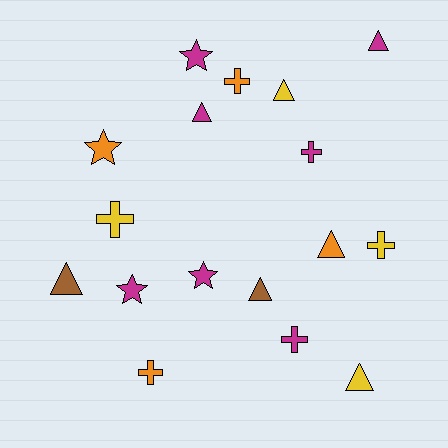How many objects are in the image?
There are 17 objects.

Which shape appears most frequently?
Triangle, with 7 objects.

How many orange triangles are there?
There is 1 orange triangle.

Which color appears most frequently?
Magenta, with 7 objects.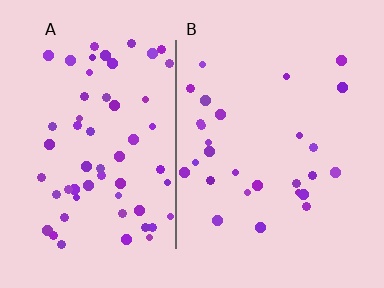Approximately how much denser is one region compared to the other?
Approximately 2.2× — region A over region B.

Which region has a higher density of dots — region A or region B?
A (the left).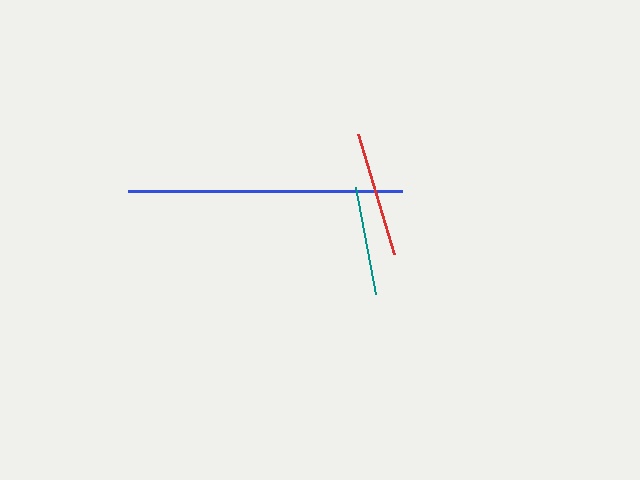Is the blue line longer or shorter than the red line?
The blue line is longer than the red line.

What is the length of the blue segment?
The blue segment is approximately 273 pixels long.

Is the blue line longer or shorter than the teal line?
The blue line is longer than the teal line.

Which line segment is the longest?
The blue line is the longest at approximately 273 pixels.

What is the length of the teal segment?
The teal segment is approximately 109 pixels long.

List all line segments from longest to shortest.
From longest to shortest: blue, red, teal.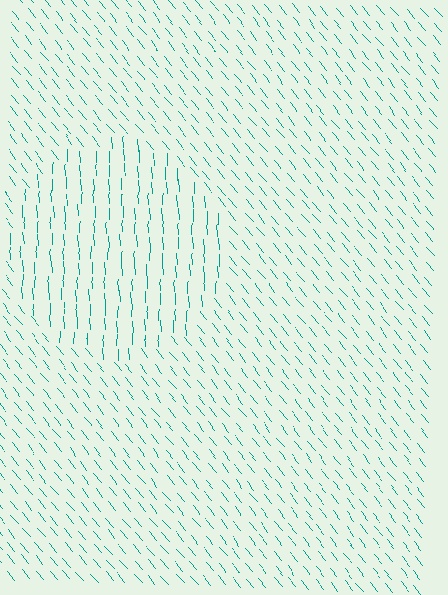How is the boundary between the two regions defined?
The boundary is defined purely by a change in line orientation (approximately 36 degrees difference). All lines are the same color and thickness.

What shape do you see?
I see a circle.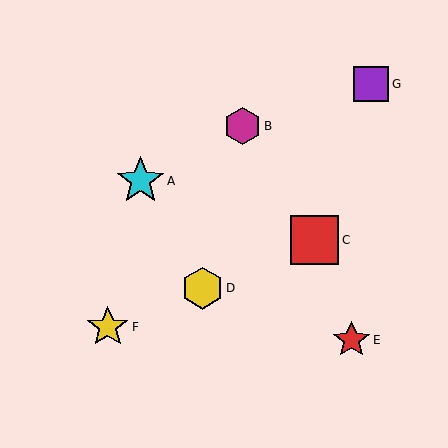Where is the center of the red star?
The center of the red star is at (352, 340).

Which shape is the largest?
The red square (labeled C) is the largest.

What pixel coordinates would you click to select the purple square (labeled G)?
Click at (371, 84) to select the purple square G.